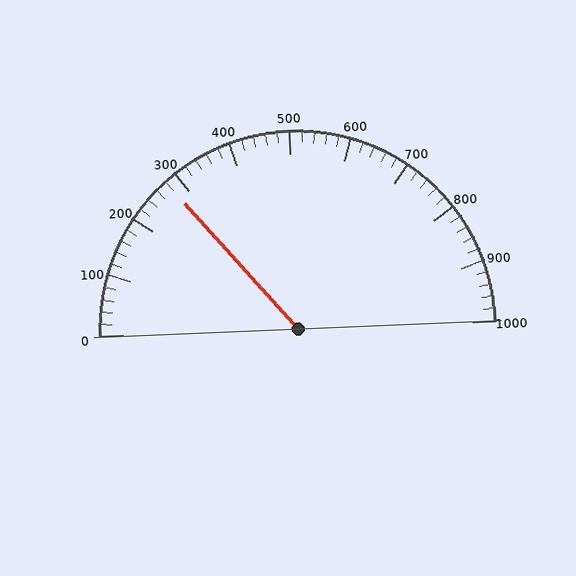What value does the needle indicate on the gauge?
The needle indicates approximately 280.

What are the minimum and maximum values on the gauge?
The gauge ranges from 0 to 1000.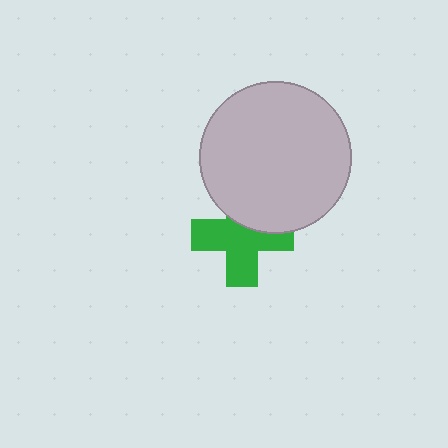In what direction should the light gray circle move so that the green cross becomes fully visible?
The light gray circle should move up. That is the shortest direction to clear the overlap and leave the green cross fully visible.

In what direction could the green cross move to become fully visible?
The green cross could move down. That would shift it out from behind the light gray circle entirely.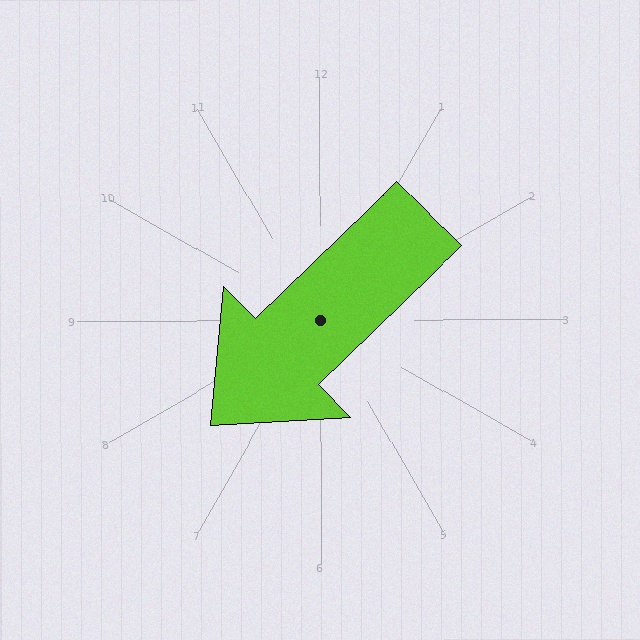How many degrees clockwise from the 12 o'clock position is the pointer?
Approximately 226 degrees.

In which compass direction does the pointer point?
Southwest.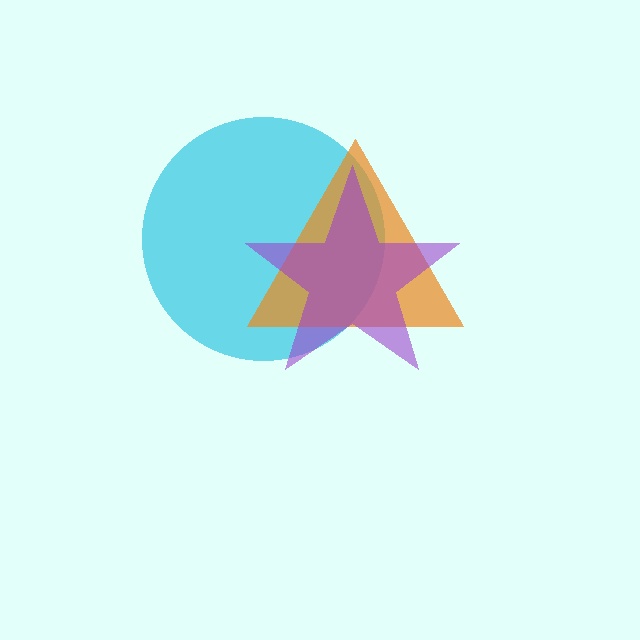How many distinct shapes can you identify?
There are 3 distinct shapes: a cyan circle, an orange triangle, a purple star.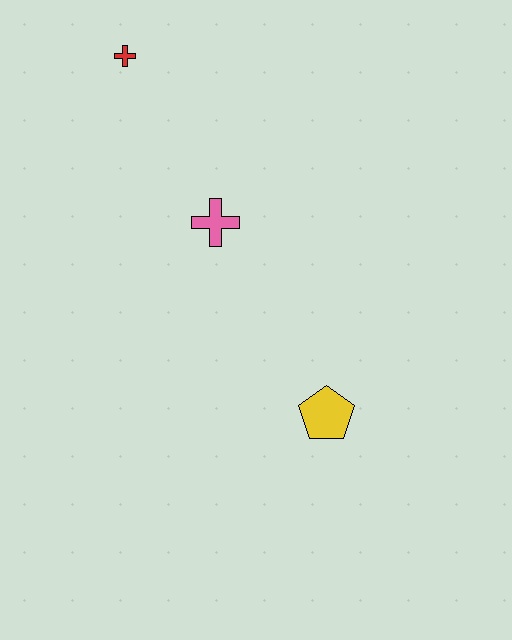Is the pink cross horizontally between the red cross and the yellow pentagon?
Yes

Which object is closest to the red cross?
The pink cross is closest to the red cross.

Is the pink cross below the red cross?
Yes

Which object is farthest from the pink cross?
The yellow pentagon is farthest from the pink cross.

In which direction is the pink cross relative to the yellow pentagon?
The pink cross is above the yellow pentagon.